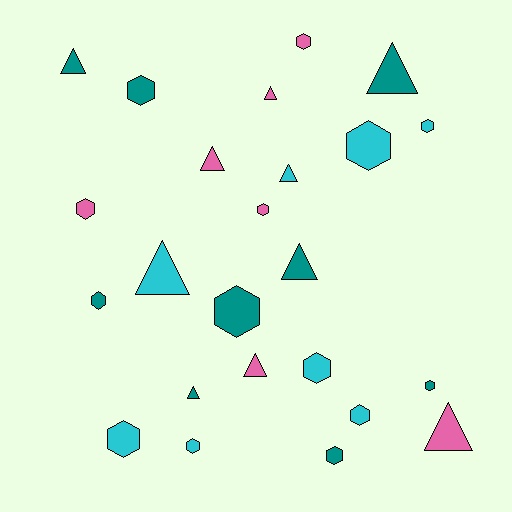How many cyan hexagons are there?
There are 6 cyan hexagons.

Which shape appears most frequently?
Hexagon, with 14 objects.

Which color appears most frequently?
Teal, with 9 objects.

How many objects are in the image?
There are 24 objects.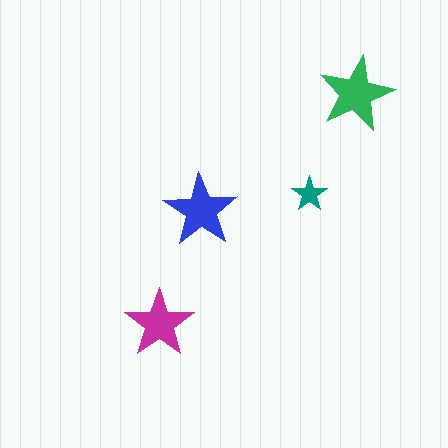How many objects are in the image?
There are 4 objects in the image.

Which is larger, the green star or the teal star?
The green one.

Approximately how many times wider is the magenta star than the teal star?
About 2 times wider.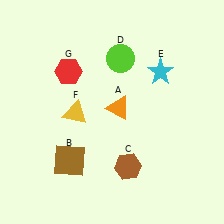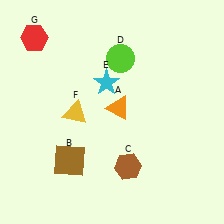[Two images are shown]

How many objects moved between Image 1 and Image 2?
2 objects moved between the two images.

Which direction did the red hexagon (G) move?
The red hexagon (G) moved left.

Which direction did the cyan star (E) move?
The cyan star (E) moved left.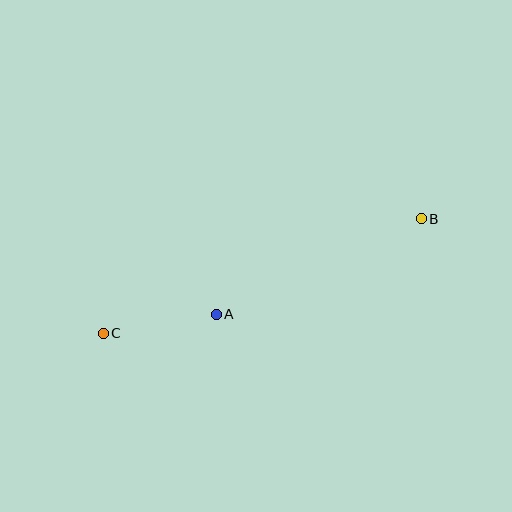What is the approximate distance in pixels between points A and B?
The distance between A and B is approximately 226 pixels.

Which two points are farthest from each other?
Points B and C are farthest from each other.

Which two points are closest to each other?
Points A and C are closest to each other.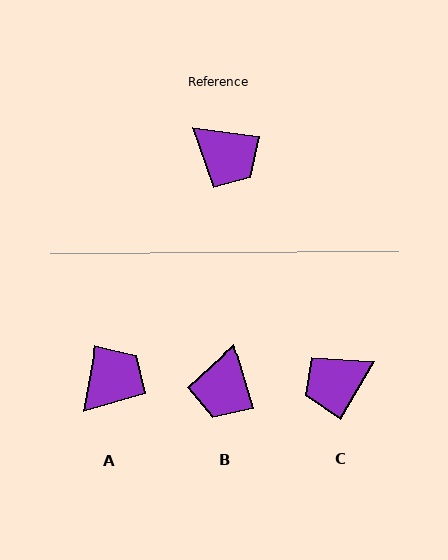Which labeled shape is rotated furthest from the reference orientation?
C, about 113 degrees away.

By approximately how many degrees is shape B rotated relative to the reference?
Approximately 66 degrees clockwise.